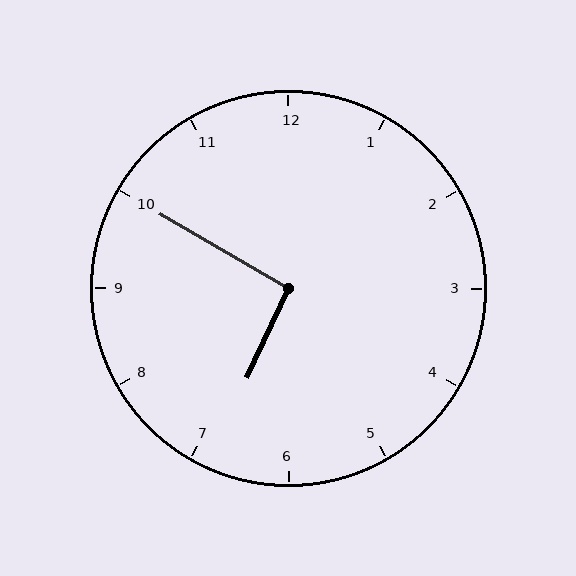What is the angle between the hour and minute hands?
Approximately 95 degrees.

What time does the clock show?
6:50.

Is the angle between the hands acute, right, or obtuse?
It is right.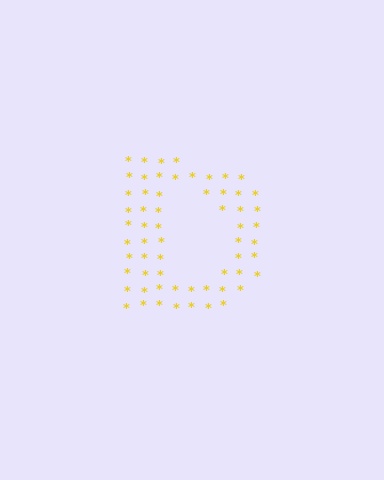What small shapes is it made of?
It is made of small asterisks.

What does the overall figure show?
The overall figure shows the letter D.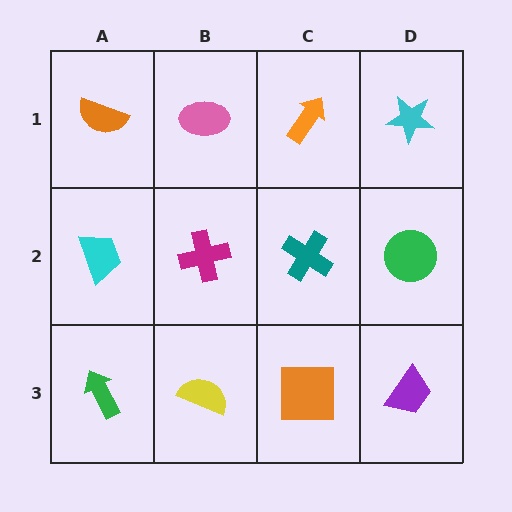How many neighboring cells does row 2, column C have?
4.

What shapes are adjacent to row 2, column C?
An orange arrow (row 1, column C), an orange square (row 3, column C), a magenta cross (row 2, column B), a green circle (row 2, column D).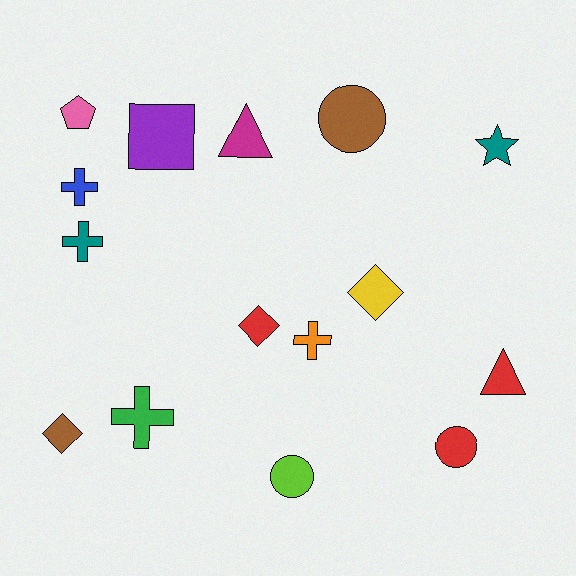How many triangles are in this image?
There are 2 triangles.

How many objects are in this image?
There are 15 objects.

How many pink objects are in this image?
There is 1 pink object.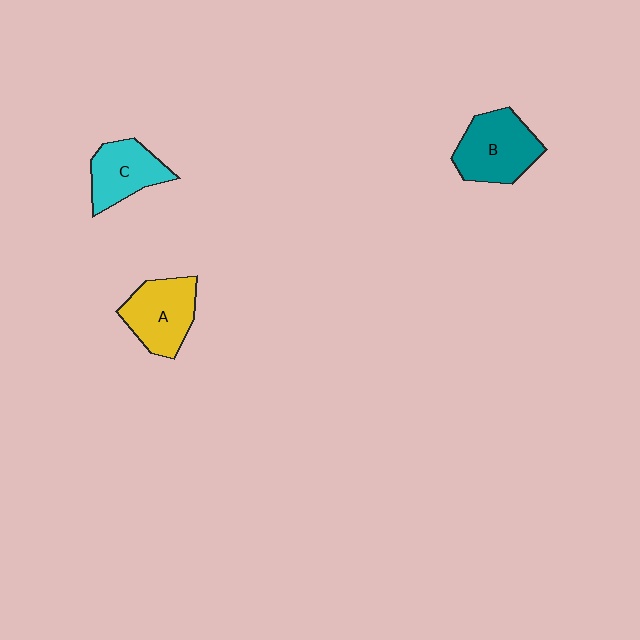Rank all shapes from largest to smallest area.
From largest to smallest: B (teal), A (yellow), C (cyan).